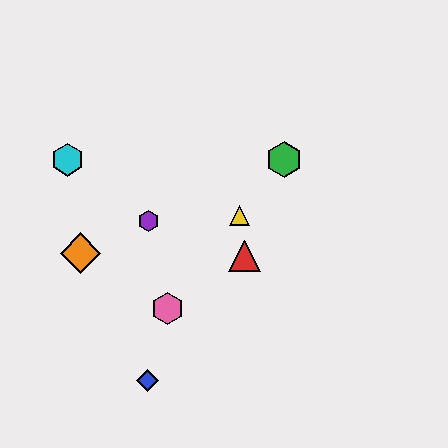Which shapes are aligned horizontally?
The green hexagon, the cyan hexagon are aligned horizontally.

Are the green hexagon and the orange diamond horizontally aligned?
No, the green hexagon is at y≈160 and the orange diamond is at y≈253.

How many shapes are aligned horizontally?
2 shapes (the green hexagon, the cyan hexagon) are aligned horizontally.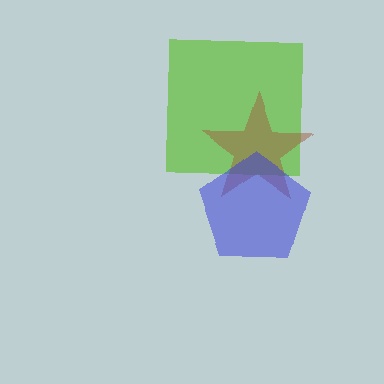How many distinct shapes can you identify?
There are 3 distinct shapes: a lime square, a brown star, a blue pentagon.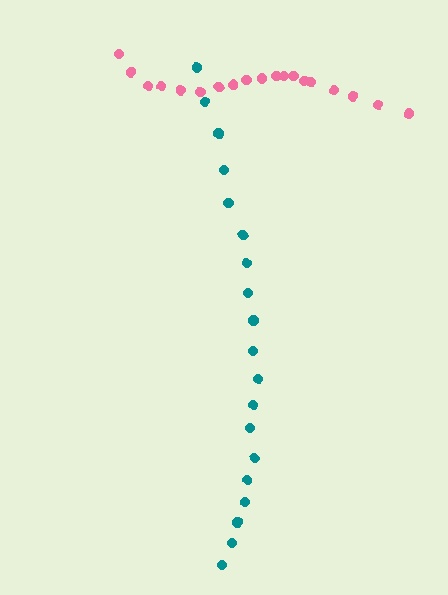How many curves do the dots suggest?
There are 2 distinct paths.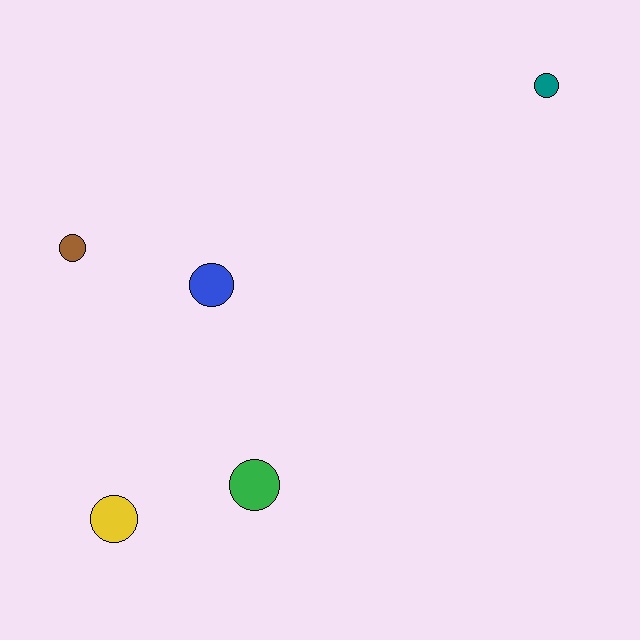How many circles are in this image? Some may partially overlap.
There are 5 circles.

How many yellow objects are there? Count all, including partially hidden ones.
There is 1 yellow object.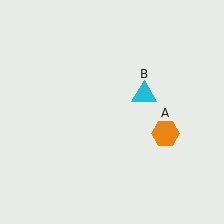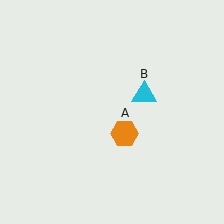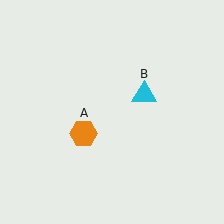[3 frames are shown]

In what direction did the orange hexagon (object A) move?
The orange hexagon (object A) moved left.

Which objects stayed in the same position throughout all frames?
Cyan triangle (object B) remained stationary.